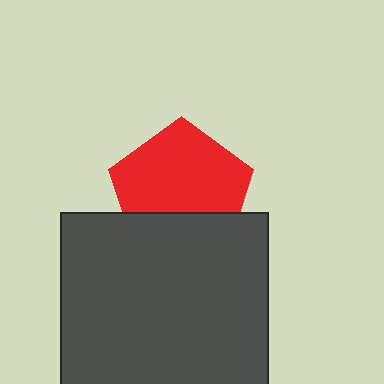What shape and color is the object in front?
The object in front is a dark gray square.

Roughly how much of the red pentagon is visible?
Most of it is visible (roughly 67%).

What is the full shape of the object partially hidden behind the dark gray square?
The partially hidden object is a red pentagon.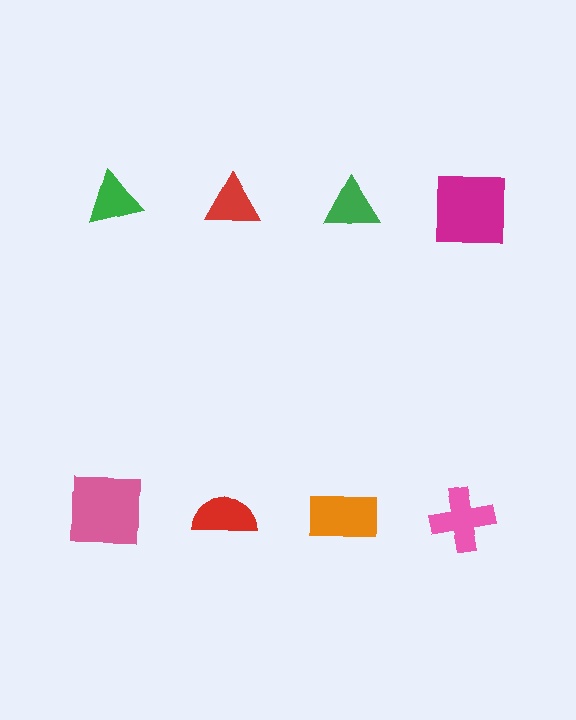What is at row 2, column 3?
An orange rectangle.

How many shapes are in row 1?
4 shapes.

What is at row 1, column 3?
A green triangle.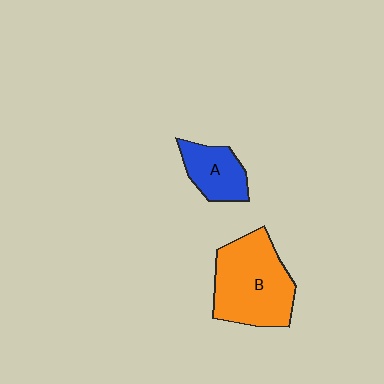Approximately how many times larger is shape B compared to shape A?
Approximately 2.1 times.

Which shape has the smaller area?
Shape A (blue).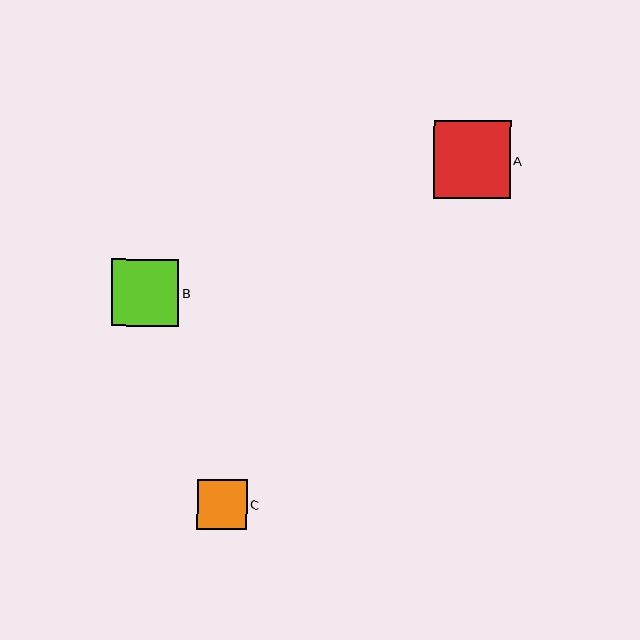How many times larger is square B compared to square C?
Square B is approximately 1.3 times the size of square C.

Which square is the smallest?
Square C is the smallest with a size of approximately 50 pixels.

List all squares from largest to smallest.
From largest to smallest: A, B, C.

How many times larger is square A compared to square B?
Square A is approximately 1.2 times the size of square B.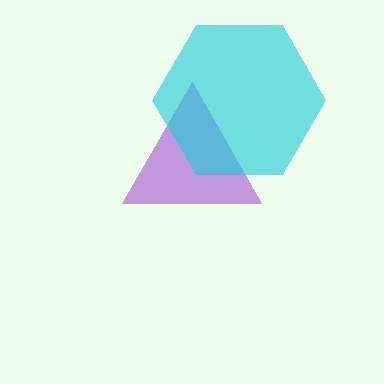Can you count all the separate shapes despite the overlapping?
Yes, there are 2 separate shapes.